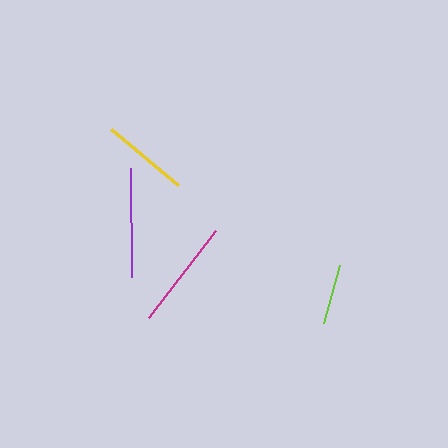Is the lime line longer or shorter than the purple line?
The purple line is longer than the lime line.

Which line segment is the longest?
The magenta line is the longest at approximately 110 pixels.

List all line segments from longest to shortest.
From longest to shortest: magenta, purple, yellow, lime.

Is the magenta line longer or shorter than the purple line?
The magenta line is longer than the purple line.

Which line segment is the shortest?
The lime line is the shortest at approximately 61 pixels.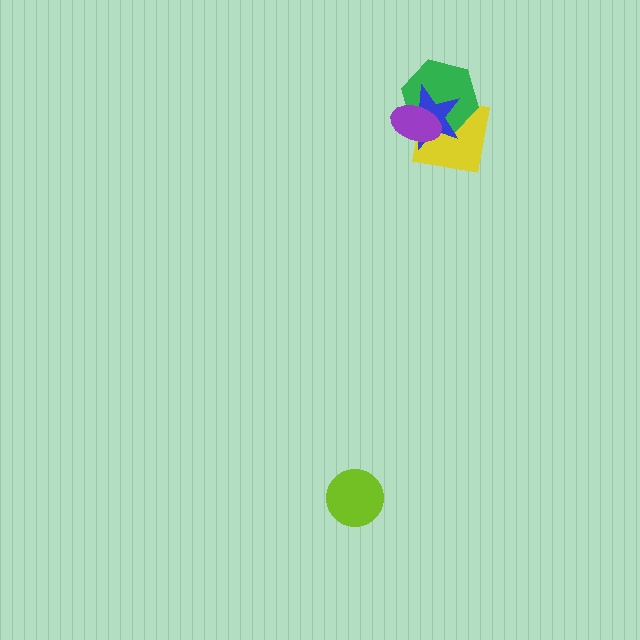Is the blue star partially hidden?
Yes, it is partially covered by another shape.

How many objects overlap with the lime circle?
0 objects overlap with the lime circle.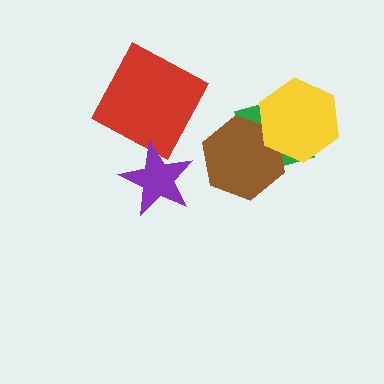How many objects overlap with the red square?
0 objects overlap with the red square.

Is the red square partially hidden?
No, no other shape covers it.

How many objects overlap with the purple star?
0 objects overlap with the purple star.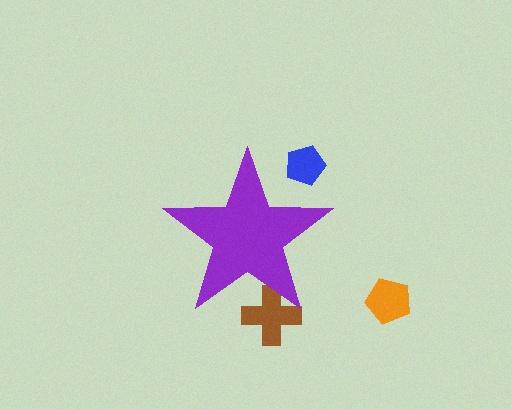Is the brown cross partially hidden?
Yes, the brown cross is partially hidden behind the purple star.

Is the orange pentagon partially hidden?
No, the orange pentagon is fully visible.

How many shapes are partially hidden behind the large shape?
2 shapes are partially hidden.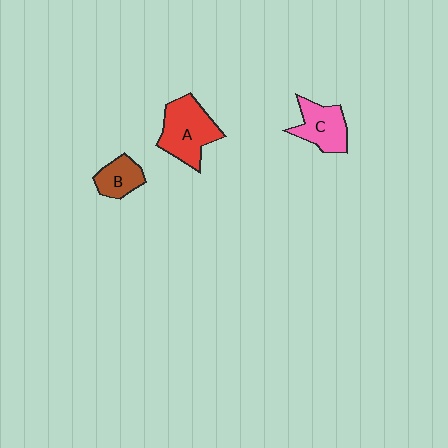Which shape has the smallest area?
Shape B (brown).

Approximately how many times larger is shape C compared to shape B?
Approximately 1.4 times.